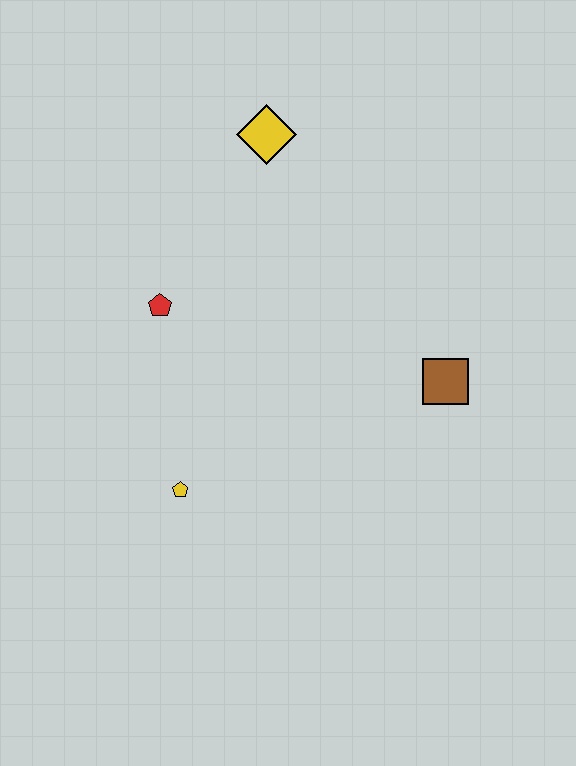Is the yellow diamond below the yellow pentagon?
No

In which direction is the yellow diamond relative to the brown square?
The yellow diamond is above the brown square.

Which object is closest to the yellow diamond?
The red pentagon is closest to the yellow diamond.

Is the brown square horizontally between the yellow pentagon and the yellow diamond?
No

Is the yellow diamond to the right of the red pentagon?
Yes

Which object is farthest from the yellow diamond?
The yellow pentagon is farthest from the yellow diamond.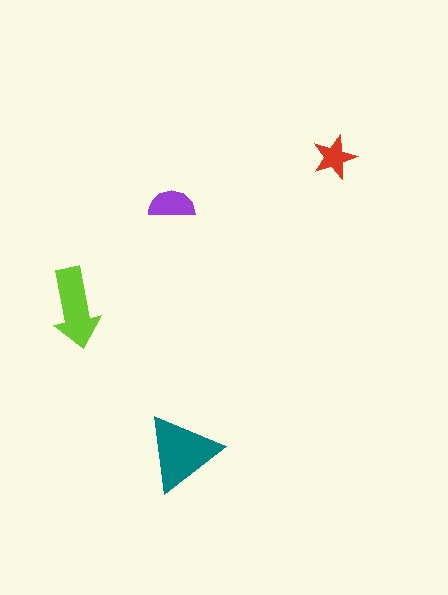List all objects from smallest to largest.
The red star, the purple semicircle, the lime arrow, the teal triangle.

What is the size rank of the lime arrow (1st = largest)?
2nd.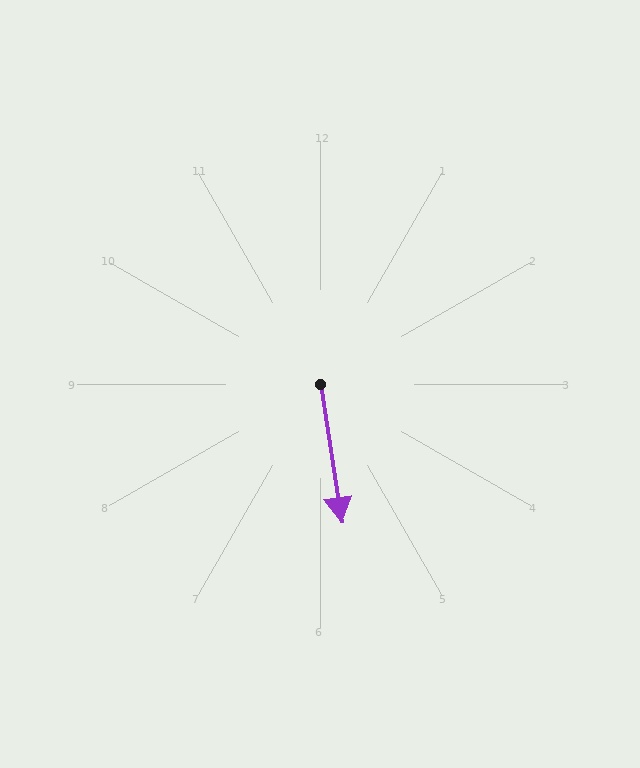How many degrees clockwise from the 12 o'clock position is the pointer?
Approximately 171 degrees.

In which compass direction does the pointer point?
South.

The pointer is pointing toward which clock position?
Roughly 6 o'clock.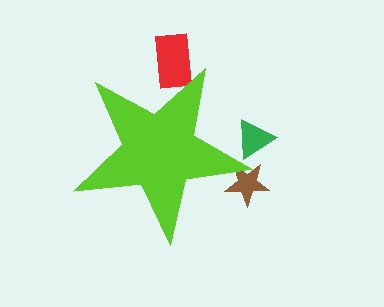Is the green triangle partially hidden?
Yes, the green triangle is partially hidden behind the lime star.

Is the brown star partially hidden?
Yes, the brown star is partially hidden behind the lime star.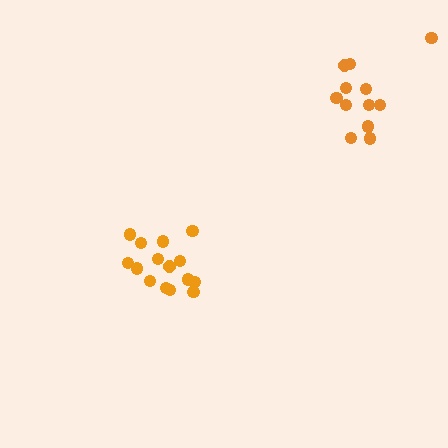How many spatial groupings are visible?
There are 2 spatial groupings.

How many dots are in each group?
Group 1: 15 dots, Group 2: 12 dots (27 total).